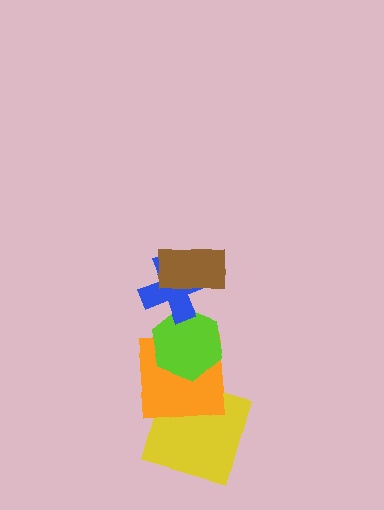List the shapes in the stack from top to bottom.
From top to bottom: the brown rectangle, the blue cross, the lime hexagon, the orange square, the yellow square.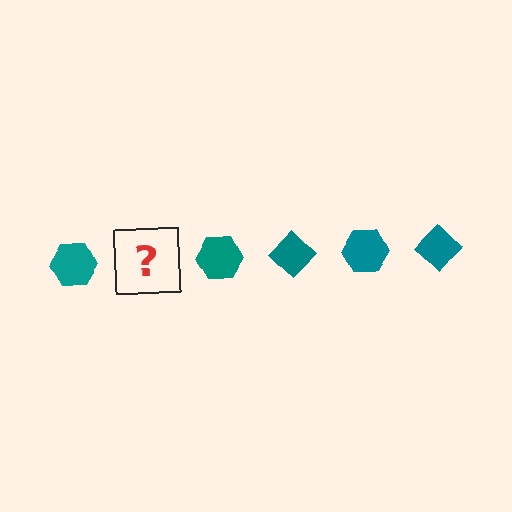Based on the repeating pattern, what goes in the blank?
The blank should be a teal diamond.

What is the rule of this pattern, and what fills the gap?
The rule is that the pattern cycles through hexagon, diamond shapes in teal. The gap should be filled with a teal diamond.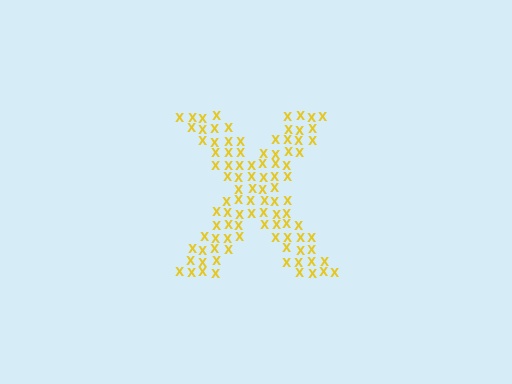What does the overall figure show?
The overall figure shows the letter X.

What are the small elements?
The small elements are letter X's.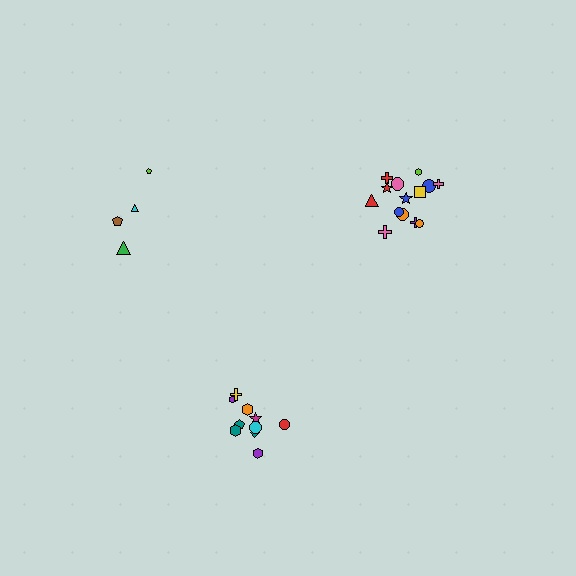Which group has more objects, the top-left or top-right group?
The top-right group.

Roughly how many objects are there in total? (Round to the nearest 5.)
Roughly 30 objects in total.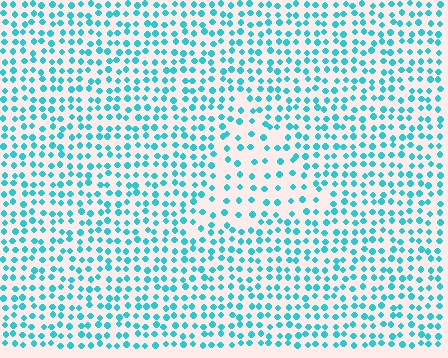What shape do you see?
I see a triangle.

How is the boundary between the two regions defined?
The boundary is defined by a change in element density (approximately 1.9x ratio). All elements are the same color, size, and shape.